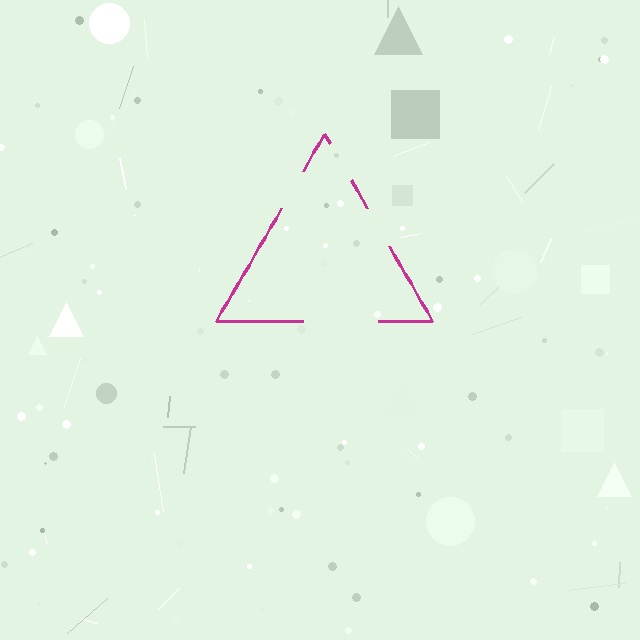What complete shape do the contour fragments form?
The contour fragments form a triangle.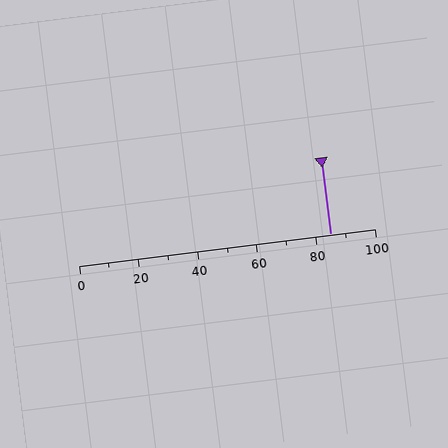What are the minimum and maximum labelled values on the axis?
The axis runs from 0 to 100.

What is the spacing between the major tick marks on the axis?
The major ticks are spaced 20 apart.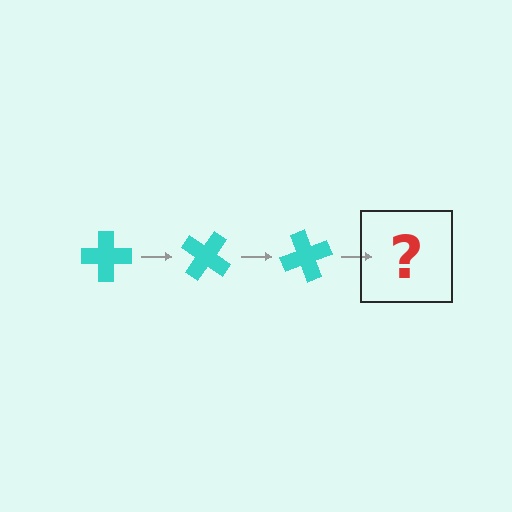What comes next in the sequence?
The next element should be a cyan cross rotated 105 degrees.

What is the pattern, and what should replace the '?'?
The pattern is that the cross rotates 35 degrees each step. The '?' should be a cyan cross rotated 105 degrees.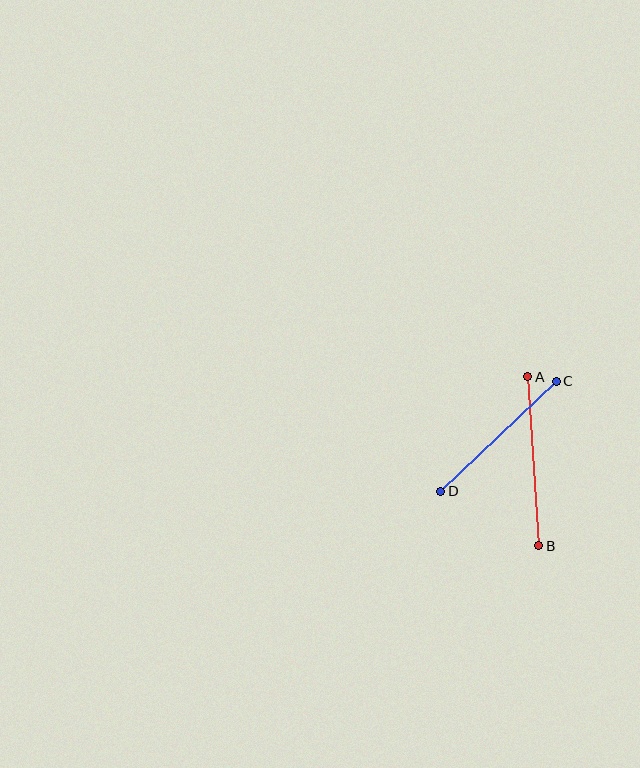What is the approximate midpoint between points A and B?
The midpoint is at approximately (533, 461) pixels.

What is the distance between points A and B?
The distance is approximately 170 pixels.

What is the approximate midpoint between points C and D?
The midpoint is at approximately (498, 436) pixels.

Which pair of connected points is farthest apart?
Points A and B are farthest apart.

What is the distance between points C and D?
The distance is approximately 159 pixels.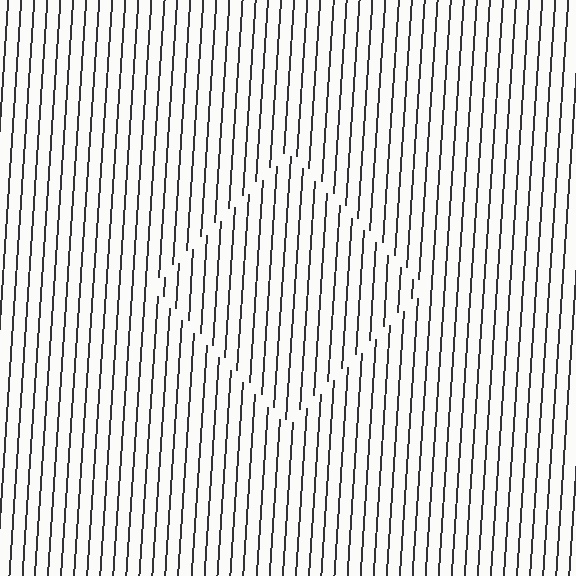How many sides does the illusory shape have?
4 sides — the line-ends trace a square.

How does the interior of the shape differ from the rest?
The interior of the shape contains the same grating, shifted by half a period — the contour is defined by the phase discontinuity where line-ends from the inner and outer gratings abut.